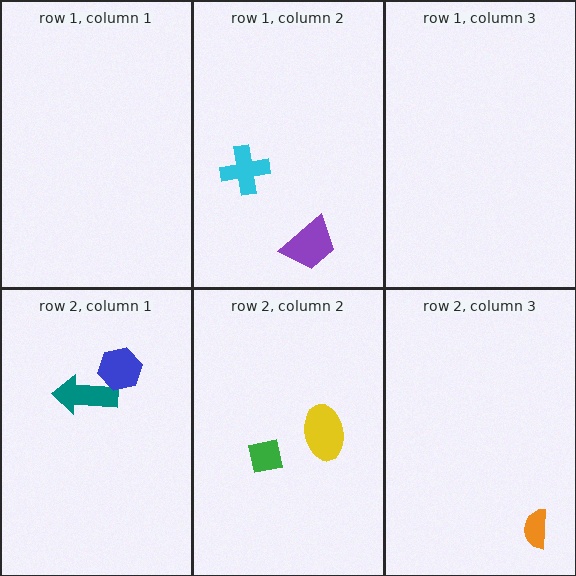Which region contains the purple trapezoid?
The row 1, column 2 region.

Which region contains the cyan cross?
The row 1, column 2 region.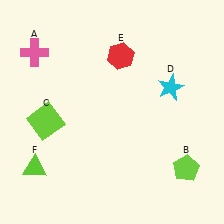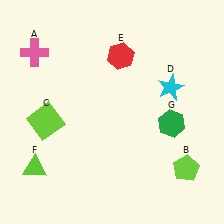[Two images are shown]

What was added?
A green hexagon (G) was added in Image 2.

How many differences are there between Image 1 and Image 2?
There is 1 difference between the two images.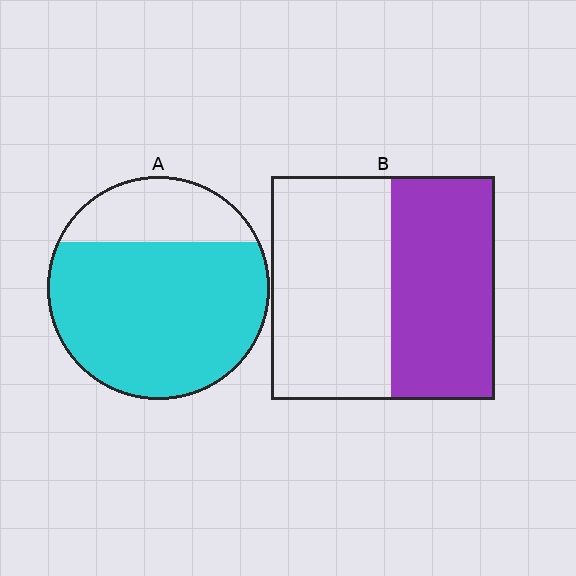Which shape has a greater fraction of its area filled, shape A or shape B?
Shape A.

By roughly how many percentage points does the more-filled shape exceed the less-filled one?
By roughly 30 percentage points (A over B).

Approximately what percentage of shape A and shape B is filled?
A is approximately 75% and B is approximately 45%.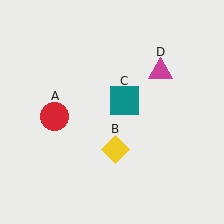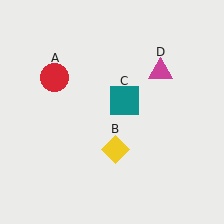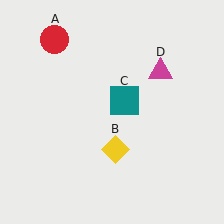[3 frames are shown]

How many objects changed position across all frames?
1 object changed position: red circle (object A).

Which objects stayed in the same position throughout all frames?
Yellow diamond (object B) and teal square (object C) and magenta triangle (object D) remained stationary.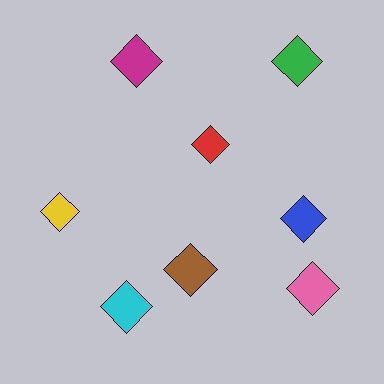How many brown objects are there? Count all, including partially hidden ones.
There is 1 brown object.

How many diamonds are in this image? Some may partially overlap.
There are 8 diamonds.